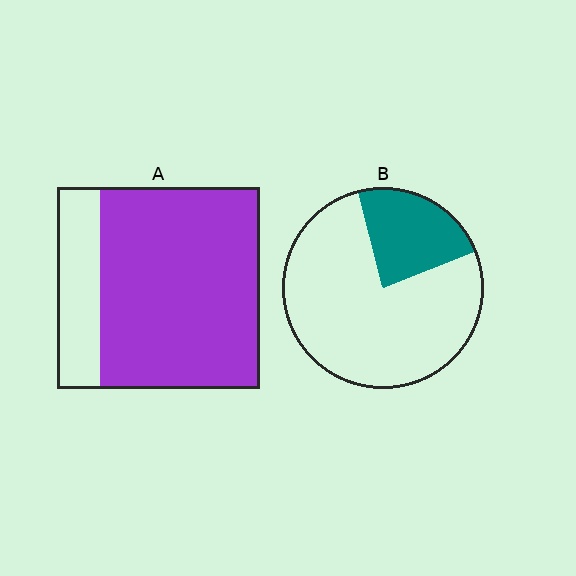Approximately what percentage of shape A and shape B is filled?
A is approximately 80% and B is approximately 25%.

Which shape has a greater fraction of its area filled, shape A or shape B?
Shape A.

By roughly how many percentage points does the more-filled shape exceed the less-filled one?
By roughly 55 percentage points (A over B).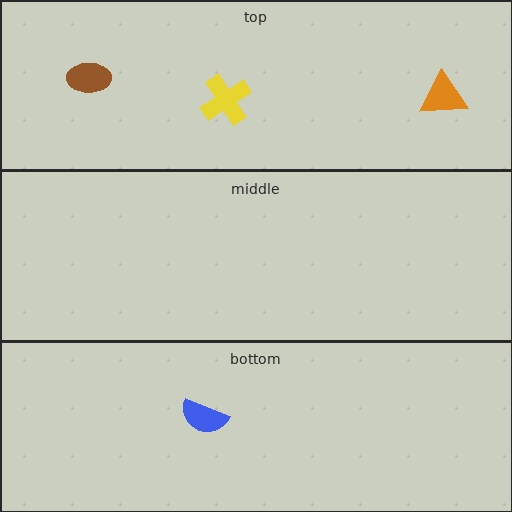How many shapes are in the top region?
3.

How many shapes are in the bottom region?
1.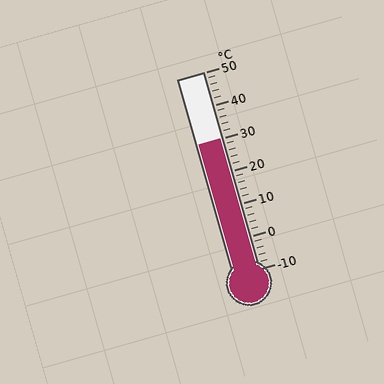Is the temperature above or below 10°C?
The temperature is above 10°C.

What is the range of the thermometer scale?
The thermometer scale ranges from -10°C to 50°C.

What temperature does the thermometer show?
The thermometer shows approximately 30°C.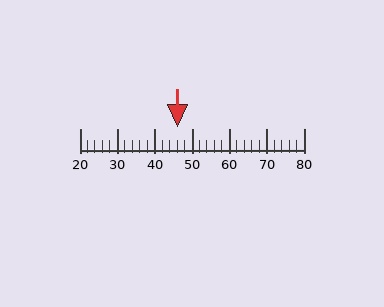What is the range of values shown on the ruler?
The ruler shows values from 20 to 80.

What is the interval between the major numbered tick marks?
The major tick marks are spaced 10 units apart.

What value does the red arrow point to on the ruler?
The red arrow points to approximately 46.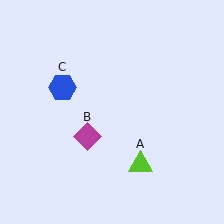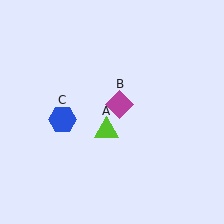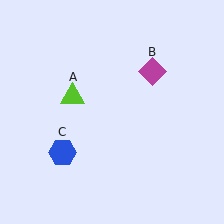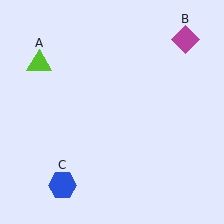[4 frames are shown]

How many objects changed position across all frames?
3 objects changed position: lime triangle (object A), magenta diamond (object B), blue hexagon (object C).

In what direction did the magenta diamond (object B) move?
The magenta diamond (object B) moved up and to the right.